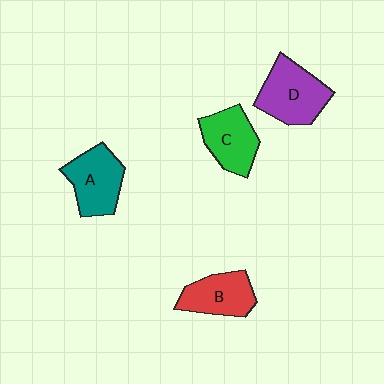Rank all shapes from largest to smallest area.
From largest to smallest: D (purple), A (teal), C (green), B (red).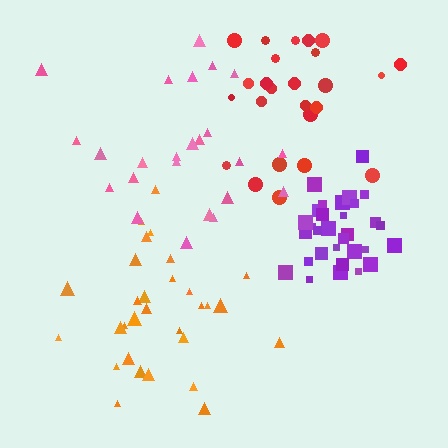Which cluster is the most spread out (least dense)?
Pink.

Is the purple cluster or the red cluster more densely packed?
Purple.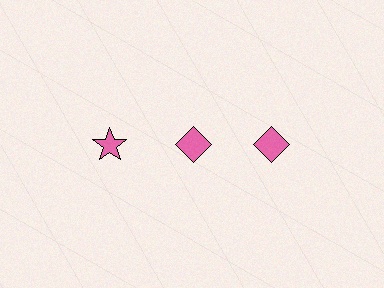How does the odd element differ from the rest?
It has a different shape: star instead of diamond.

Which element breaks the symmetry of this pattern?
The pink star in the top row, leftmost column breaks the symmetry. All other shapes are pink diamonds.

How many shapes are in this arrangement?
There are 3 shapes arranged in a grid pattern.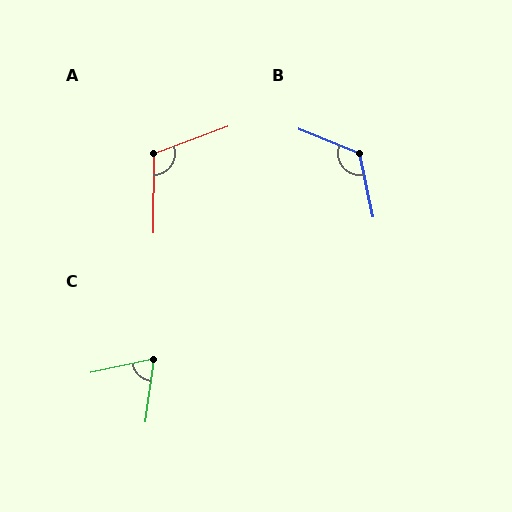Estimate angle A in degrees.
Approximately 111 degrees.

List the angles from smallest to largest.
C (71°), A (111°), B (124°).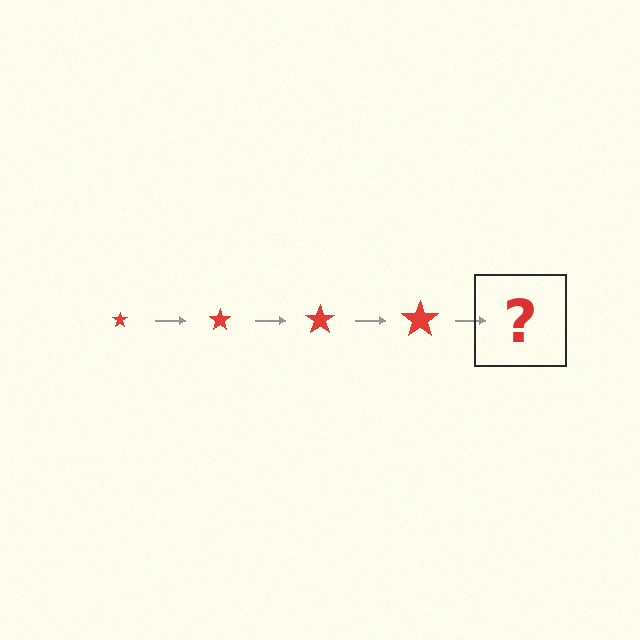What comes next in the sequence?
The next element should be a red star, larger than the previous one.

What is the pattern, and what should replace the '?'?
The pattern is that the star gets progressively larger each step. The '?' should be a red star, larger than the previous one.